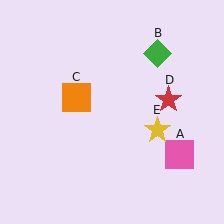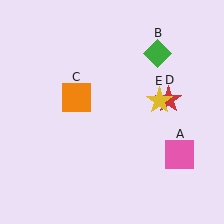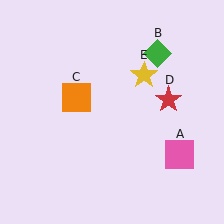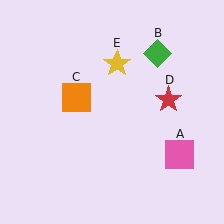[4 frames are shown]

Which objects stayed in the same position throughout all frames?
Pink square (object A) and green diamond (object B) and orange square (object C) and red star (object D) remained stationary.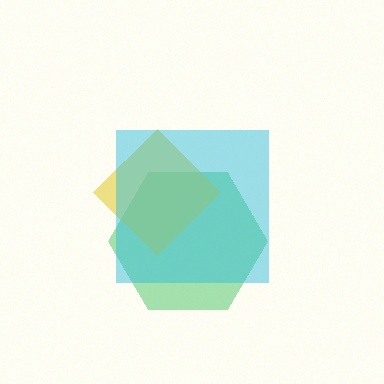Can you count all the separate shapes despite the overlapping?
Yes, there are 3 separate shapes.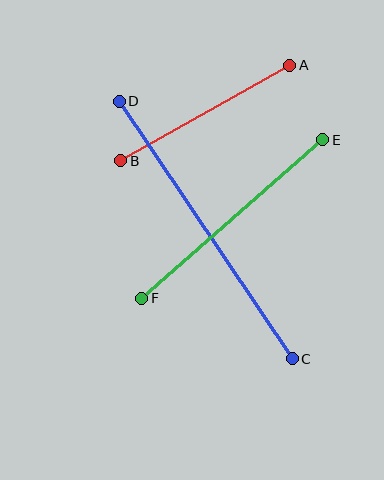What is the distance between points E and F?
The distance is approximately 240 pixels.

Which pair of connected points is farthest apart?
Points C and D are farthest apart.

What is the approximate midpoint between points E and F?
The midpoint is at approximately (232, 219) pixels.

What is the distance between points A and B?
The distance is approximately 194 pixels.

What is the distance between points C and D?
The distance is approximately 310 pixels.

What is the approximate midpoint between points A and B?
The midpoint is at approximately (205, 113) pixels.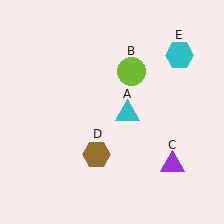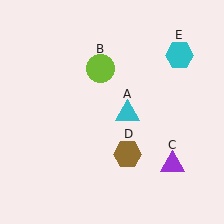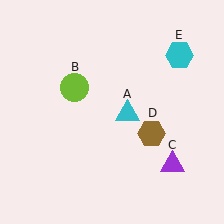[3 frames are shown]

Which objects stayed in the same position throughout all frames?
Cyan triangle (object A) and purple triangle (object C) and cyan hexagon (object E) remained stationary.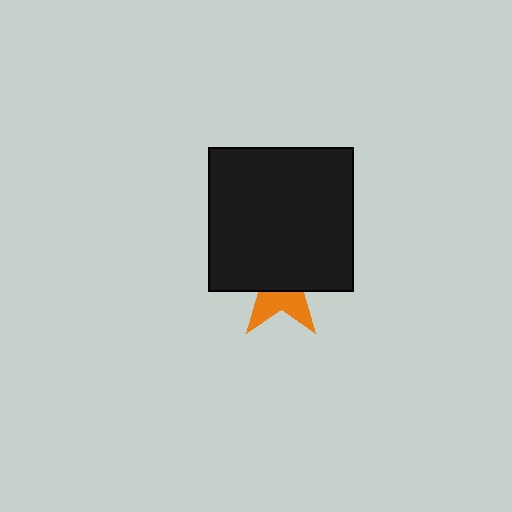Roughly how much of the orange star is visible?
A small part of it is visible (roughly 39%).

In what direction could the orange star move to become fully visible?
The orange star could move down. That would shift it out from behind the black square entirely.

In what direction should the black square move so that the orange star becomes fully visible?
The black square should move up. That is the shortest direction to clear the overlap and leave the orange star fully visible.